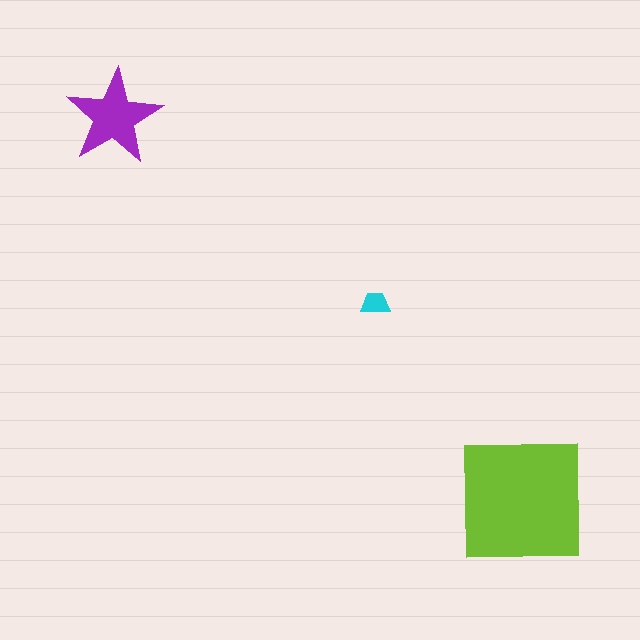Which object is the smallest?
The cyan trapezoid.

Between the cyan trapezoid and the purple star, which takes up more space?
The purple star.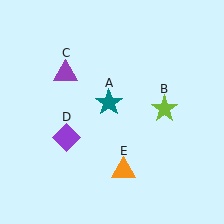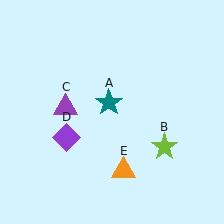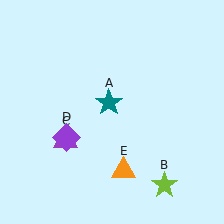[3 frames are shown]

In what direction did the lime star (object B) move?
The lime star (object B) moved down.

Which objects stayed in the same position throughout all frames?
Teal star (object A) and purple diamond (object D) and orange triangle (object E) remained stationary.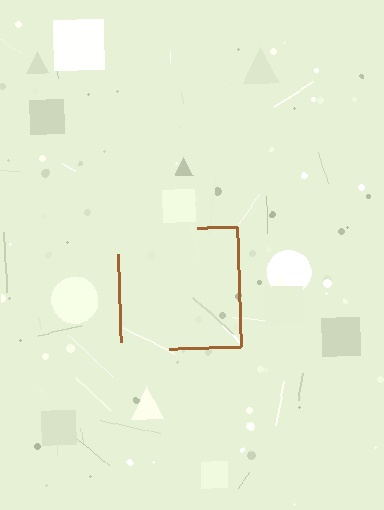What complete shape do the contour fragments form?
The contour fragments form a square.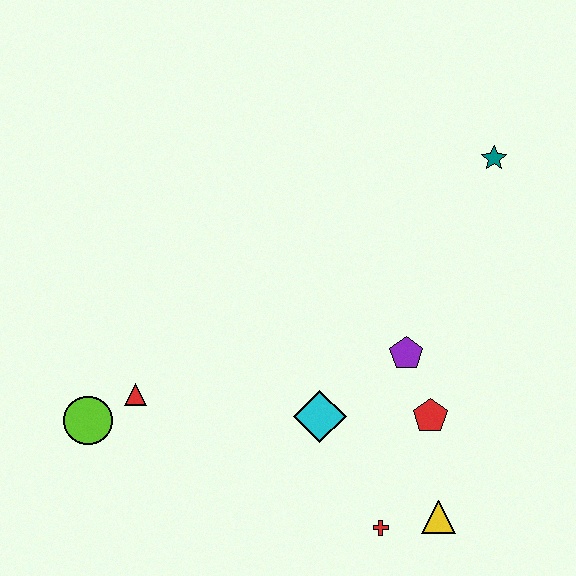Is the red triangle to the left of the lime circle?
No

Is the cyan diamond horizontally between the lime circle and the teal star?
Yes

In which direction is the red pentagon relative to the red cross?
The red pentagon is above the red cross.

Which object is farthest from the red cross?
The teal star is farthest from the red cross.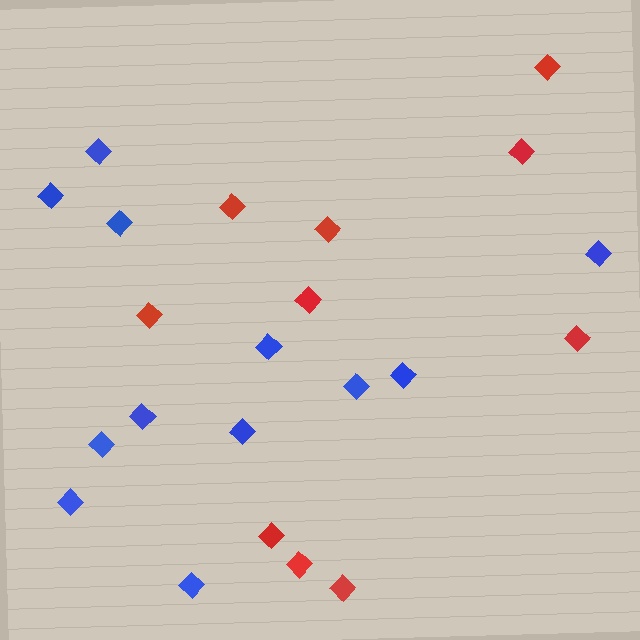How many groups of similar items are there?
There are 2 groups: one group of red diamonds (10) and one group of blue diamonds (12).